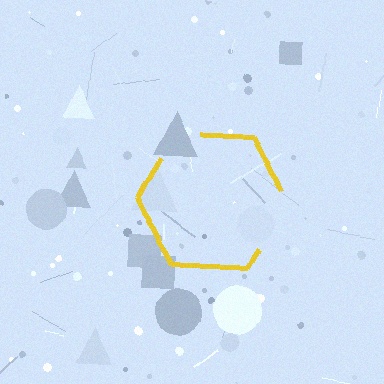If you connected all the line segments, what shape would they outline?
They would outline a hexagon.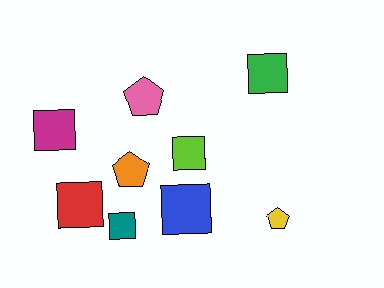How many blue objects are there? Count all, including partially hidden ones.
There is 1 blue object.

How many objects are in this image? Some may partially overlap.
There are 9 objects.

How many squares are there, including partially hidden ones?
There are 6 squares.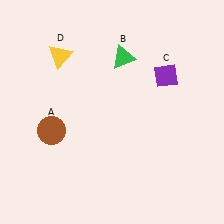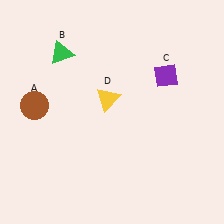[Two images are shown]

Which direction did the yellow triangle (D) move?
The yellow triangle (D) moved right.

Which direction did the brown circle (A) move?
The brown circle (A) moved up.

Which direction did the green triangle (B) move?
The green triangle (B) moved left.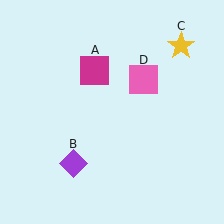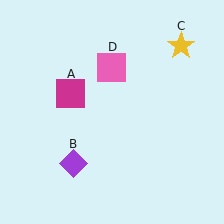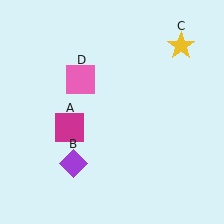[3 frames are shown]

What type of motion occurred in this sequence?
The magenta square (object A), pink square (object D) rotated counterclockwise around the center of the scene.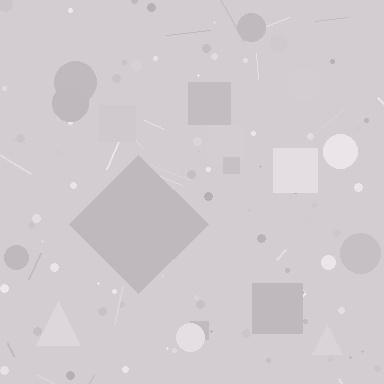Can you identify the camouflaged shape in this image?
The camouflaged shape is a diamond.